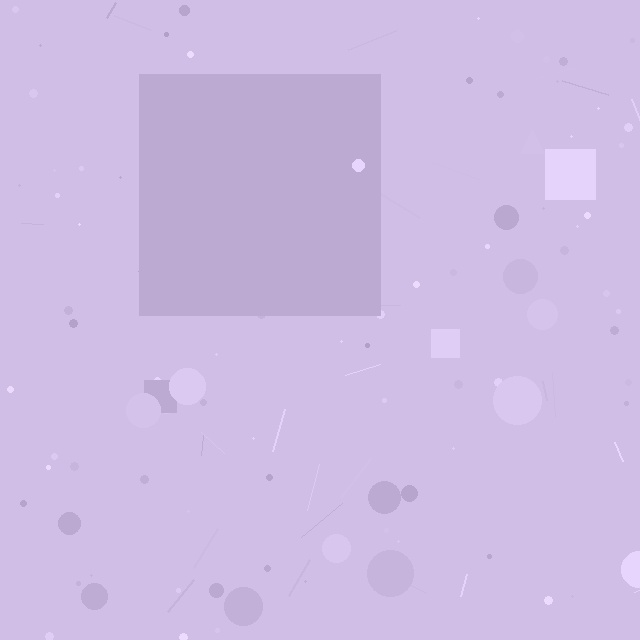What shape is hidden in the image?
A square is hidden in the image.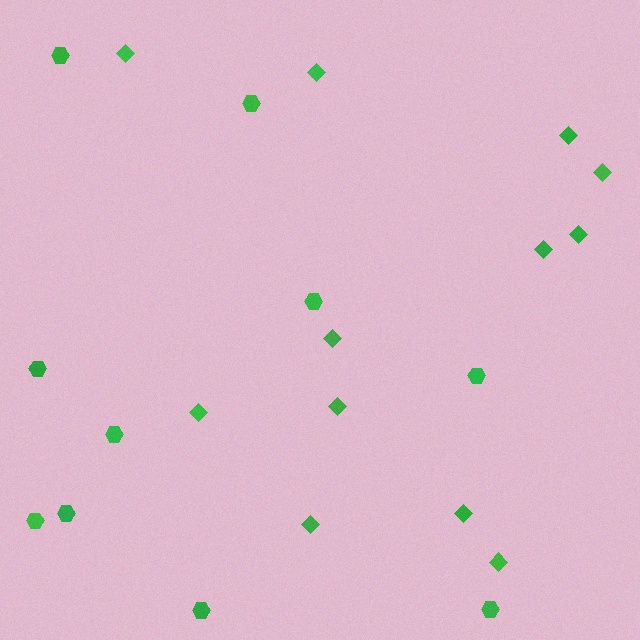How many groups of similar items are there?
There are 2 groups: one group of diamonds (12) and one group of hexagons (10).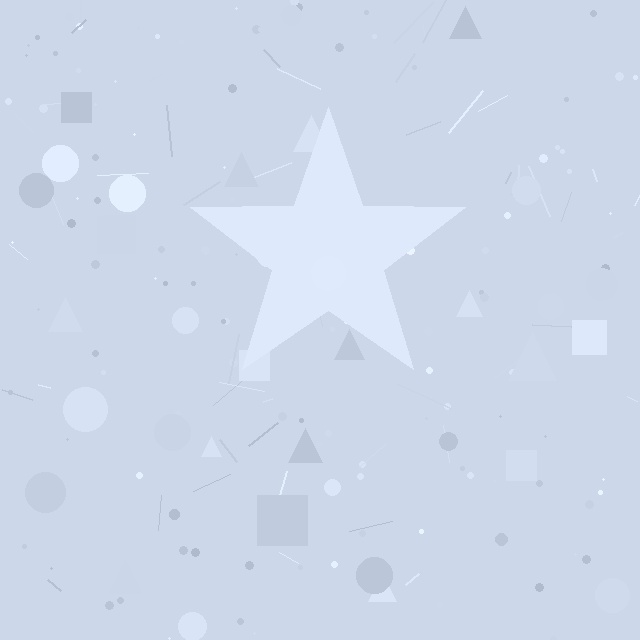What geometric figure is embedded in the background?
A star is embedded in the background.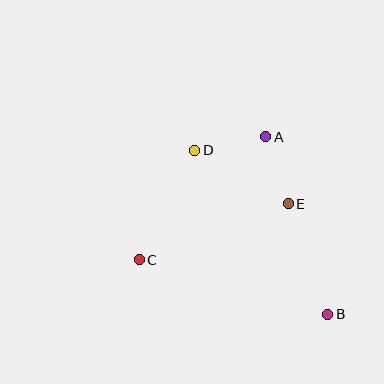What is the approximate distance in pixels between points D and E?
The distance between D and E is approximately 108 pixels.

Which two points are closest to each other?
Points A and E are closest to each other.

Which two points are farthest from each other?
Points B and D are farthest from each other.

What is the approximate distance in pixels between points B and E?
The distance between B and E is approximately 117 pixels.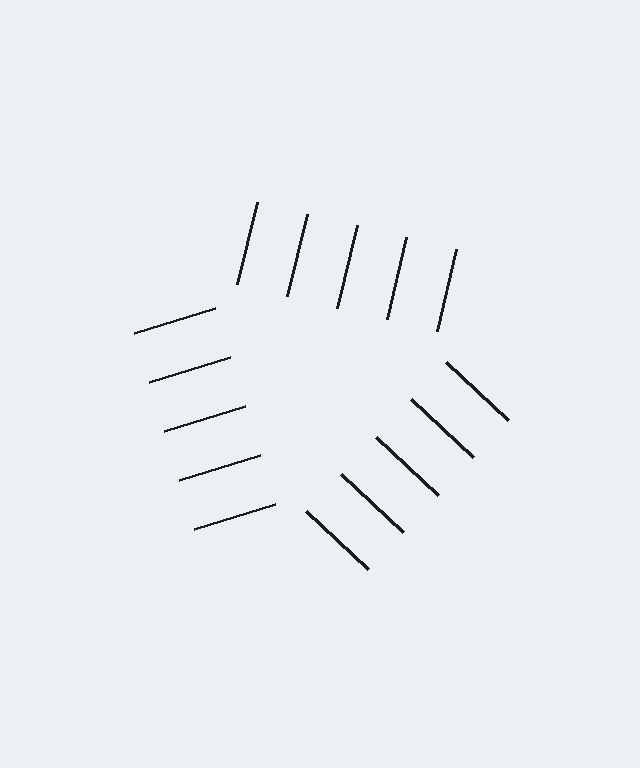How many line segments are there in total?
15 — 5 along each of the 3 edges.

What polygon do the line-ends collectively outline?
An illusory triangle — the line segments terminate on its edges but no continuous stroke is drawn.